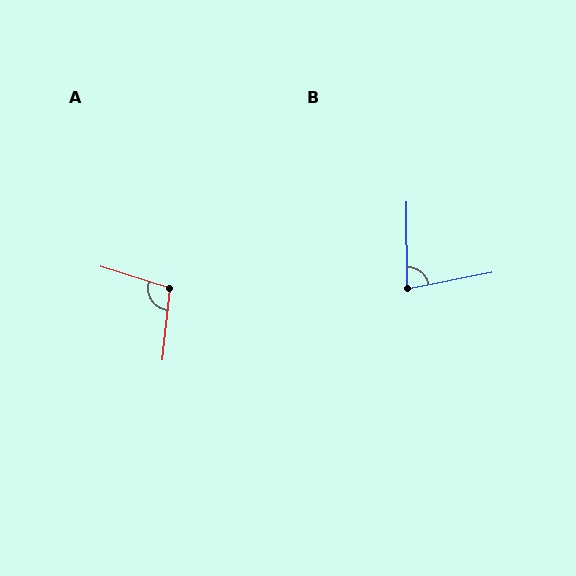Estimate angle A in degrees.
Approximately 102 degrees.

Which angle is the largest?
A, at approximately 102 degrees.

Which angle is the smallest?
B, at approximately 80 degrees.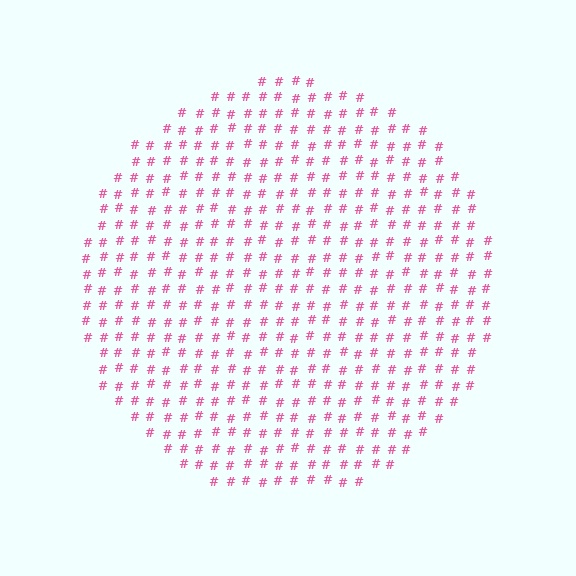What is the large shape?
The large shape is a circle.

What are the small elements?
The small elements are hash symbols.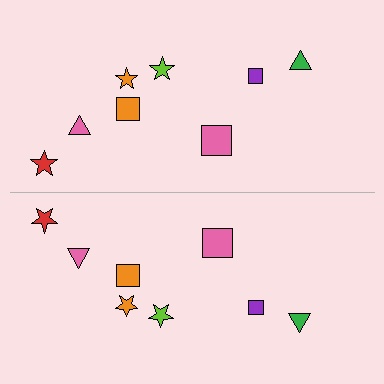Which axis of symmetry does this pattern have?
The pattern has a horizontal axis of symmetry running through the center of the image.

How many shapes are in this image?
There are 16 shapes in this image.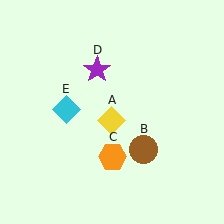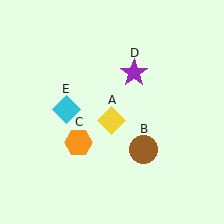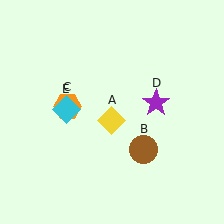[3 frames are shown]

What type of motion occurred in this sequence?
The orange hexagon (object C), purple star (object D) rotated clockwise around the center of the scene.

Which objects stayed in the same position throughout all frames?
Yellow diamond (object A) and brown circle (object B) and cyan diamond (object E) remained stationary.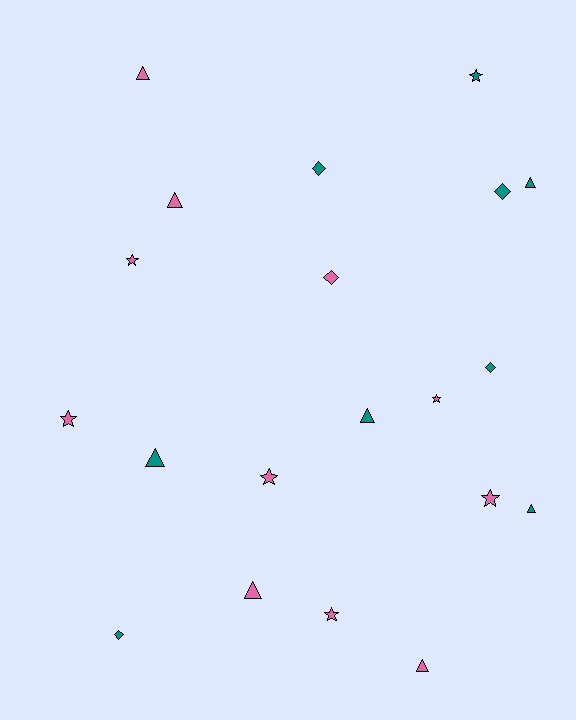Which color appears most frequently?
Pink, with 11 objects.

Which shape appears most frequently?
Triangle, with 8 objects.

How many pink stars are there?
There are 6 pink stars.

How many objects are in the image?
There are 20 objects.